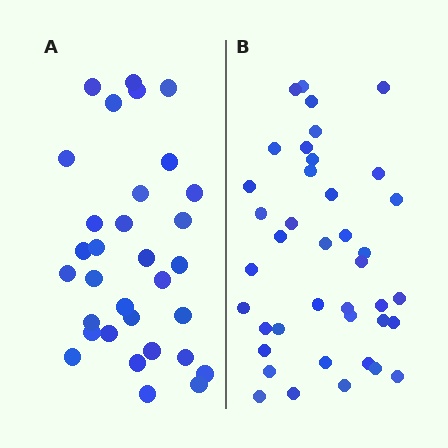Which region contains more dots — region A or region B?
Region B (the right region) has more dots.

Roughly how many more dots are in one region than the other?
Region B has roughly 8 or so more dots than region A.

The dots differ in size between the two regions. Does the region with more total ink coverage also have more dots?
No. Region A has more total ink coverage because its dots are larger, but region B actually contains more individual dots. Total area can be misleading — the number of items is what matters here.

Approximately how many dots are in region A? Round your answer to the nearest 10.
About 30 dots. (The exact count is 32, which rounds to 30.)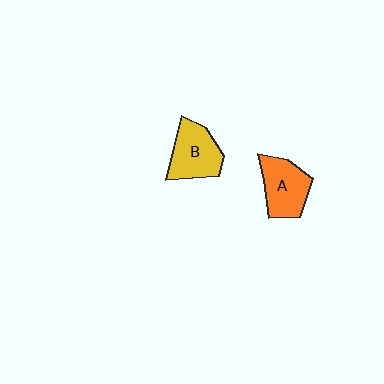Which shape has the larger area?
Shape B (yellow).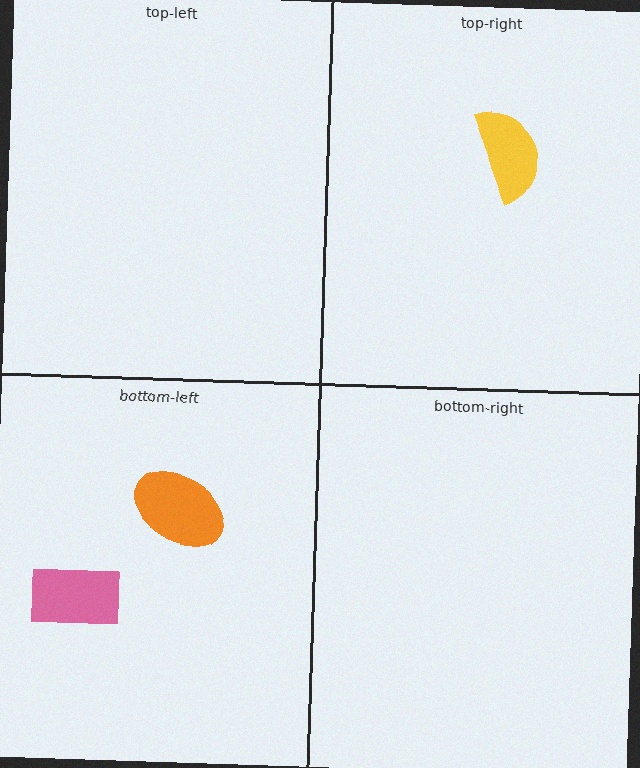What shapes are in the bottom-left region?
The orange ellipse, the pink rectangle.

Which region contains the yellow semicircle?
The top-right region.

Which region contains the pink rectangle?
The bottom-left region.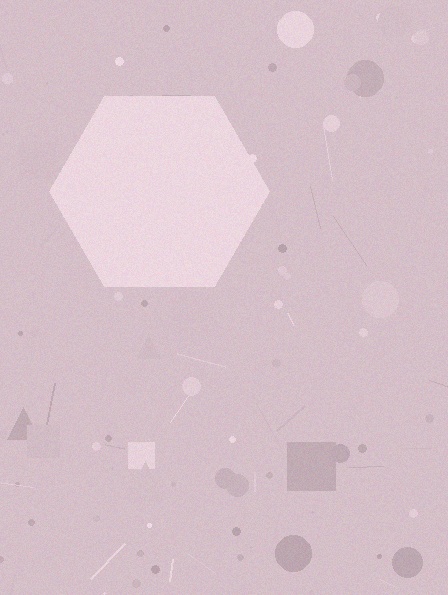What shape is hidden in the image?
A hexagon is hidden in the image.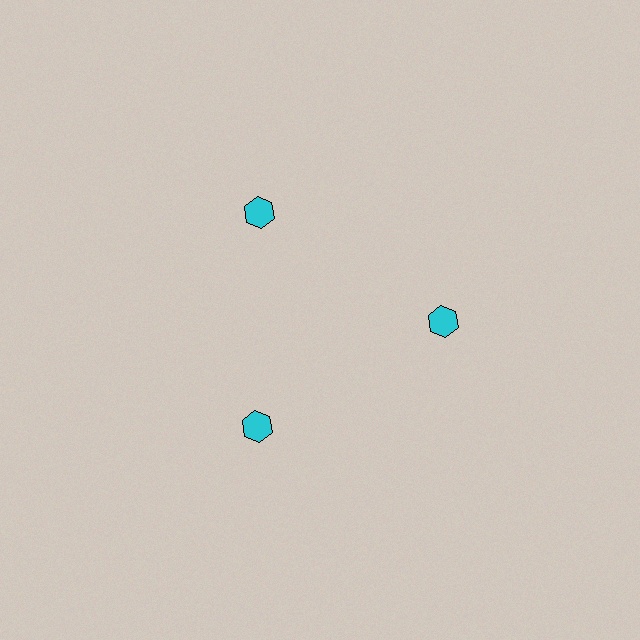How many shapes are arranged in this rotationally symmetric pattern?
There are 3 shapes, arranged in 3 groups of 1.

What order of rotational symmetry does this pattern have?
This pattern has 3-fold rotational symmetry.